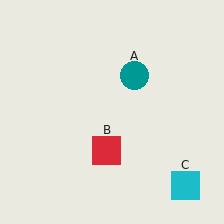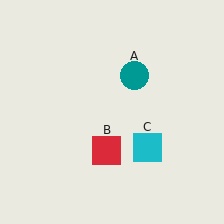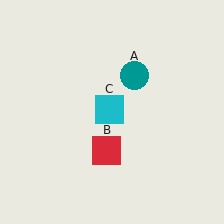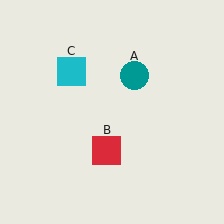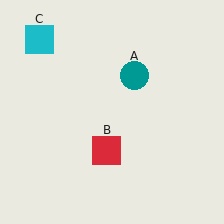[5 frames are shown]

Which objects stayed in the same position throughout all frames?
Teal circle (object A) and red square (object B) remained stationary.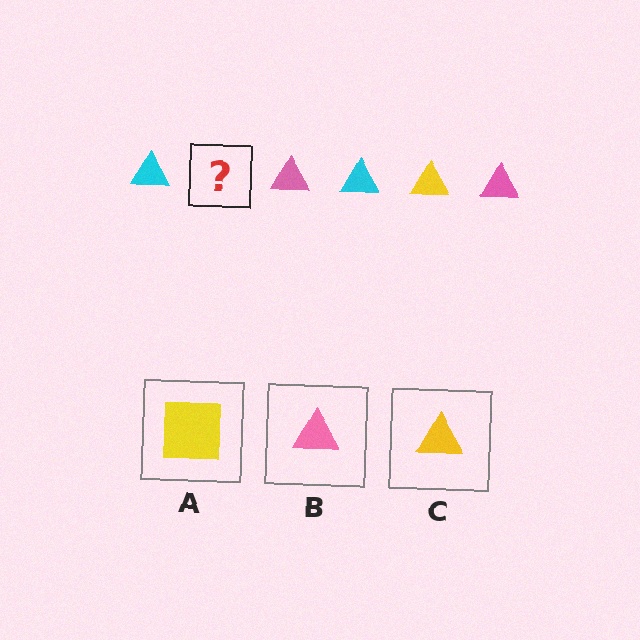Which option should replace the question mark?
Option C.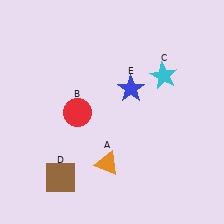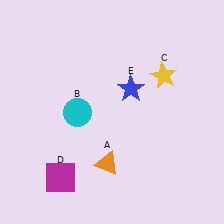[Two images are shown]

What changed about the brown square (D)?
In Image 1, D is brown. In Image 2, it changed to magenta.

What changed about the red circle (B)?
In Image 1, B is red. In Image 2, it changed to cyan.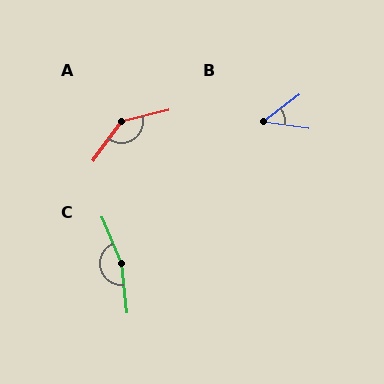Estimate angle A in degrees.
Approximately 140 degrees.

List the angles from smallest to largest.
B (45°), A (140°), C (164°).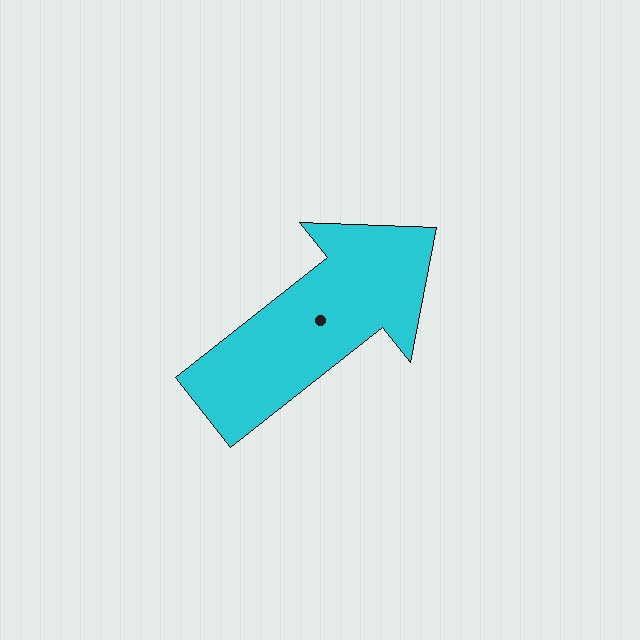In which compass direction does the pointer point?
Northeast.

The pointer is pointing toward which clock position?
Roughly 2 o'clock.